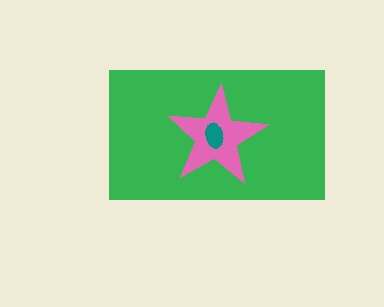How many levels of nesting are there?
3.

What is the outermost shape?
The green rectangle.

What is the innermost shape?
The teal ellipse.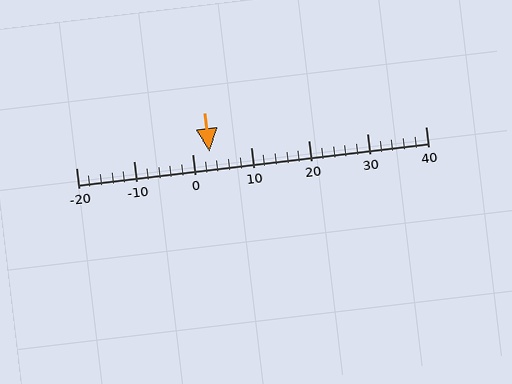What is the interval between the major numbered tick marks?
The major tick marks are spaced 10 units apart.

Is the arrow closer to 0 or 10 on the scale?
The arrow is closer to 0.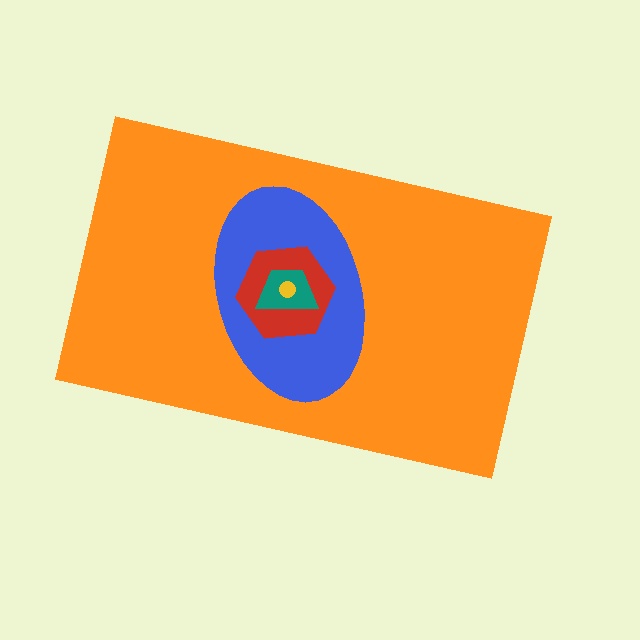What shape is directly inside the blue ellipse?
The red hexagon.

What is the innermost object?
The yellow circle.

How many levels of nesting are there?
5.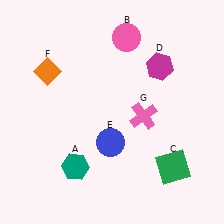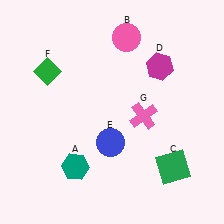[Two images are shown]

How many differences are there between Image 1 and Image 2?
There is 1 difference between the two images.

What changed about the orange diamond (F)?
In Image 1, F is orange. In Image 2, it changed to green.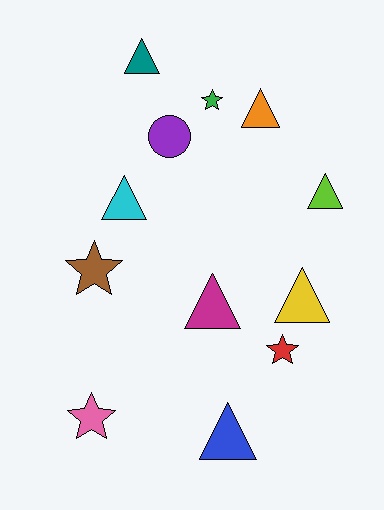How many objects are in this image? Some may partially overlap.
There are 12 objects.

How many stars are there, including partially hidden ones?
There are 4 stars.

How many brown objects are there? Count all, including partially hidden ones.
There is 1 brown object.